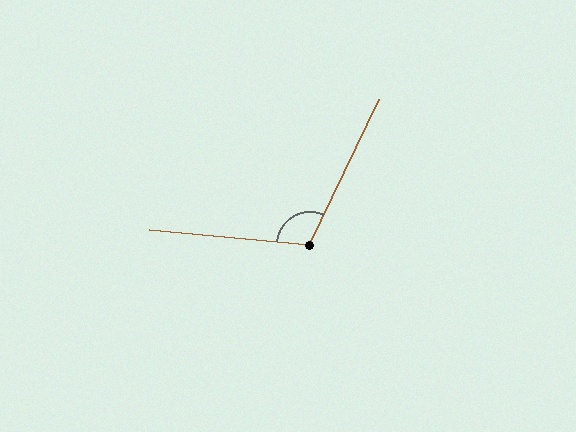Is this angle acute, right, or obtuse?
It is obtuse.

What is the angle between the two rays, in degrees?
Approximately 110 degrees.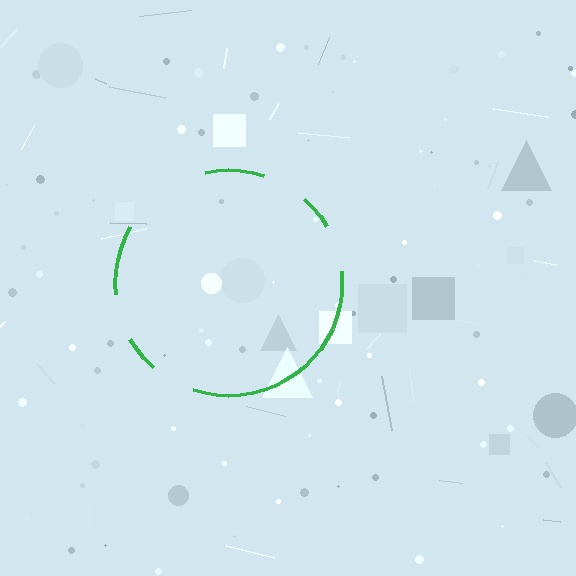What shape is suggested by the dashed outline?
The dashed outline suggests a circle.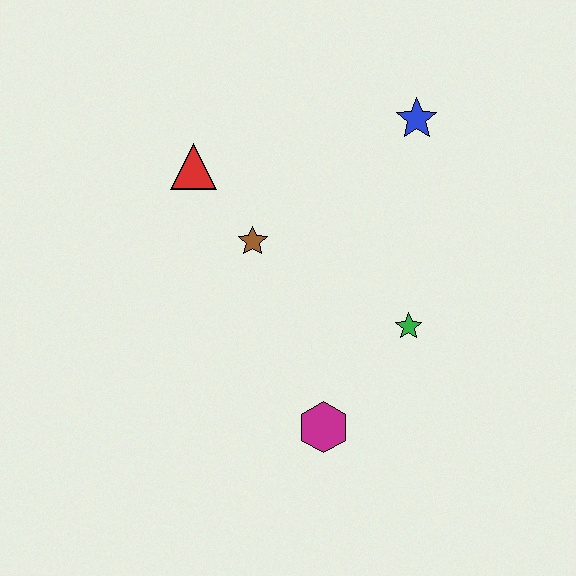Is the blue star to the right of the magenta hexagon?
Yes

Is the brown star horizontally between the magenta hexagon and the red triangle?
Yes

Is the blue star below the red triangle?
No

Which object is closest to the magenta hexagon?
The green star is closest to the magenta hexagon.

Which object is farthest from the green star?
The red triangle is farthest from the green star.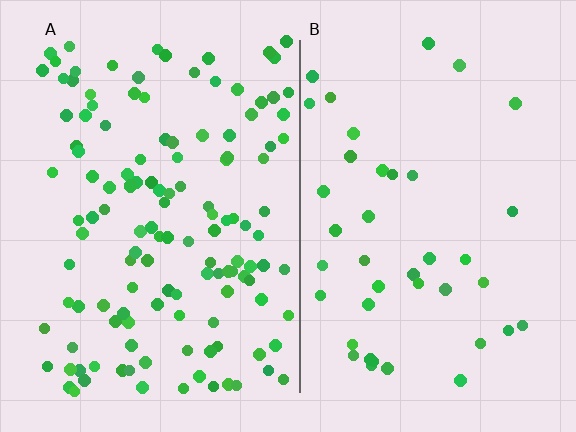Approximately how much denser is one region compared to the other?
Approximately 3.2× — region A over region B.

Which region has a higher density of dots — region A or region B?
A (the left).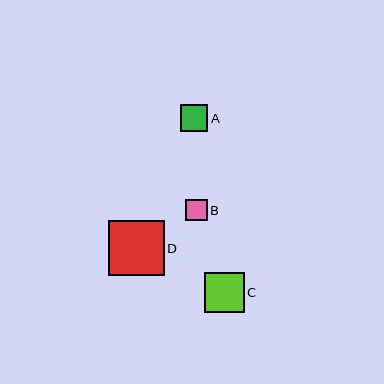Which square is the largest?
Square D is the largest with a size of approximately 56 pixels.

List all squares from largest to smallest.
From largest to smallest: D, C, A, B.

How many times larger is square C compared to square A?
Square C is approximately 1.4 times the size of square A.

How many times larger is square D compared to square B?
Square D is approximately 2.6 times the size of square B.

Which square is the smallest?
Square B is the smallest with a size of approximately 22 pixels.